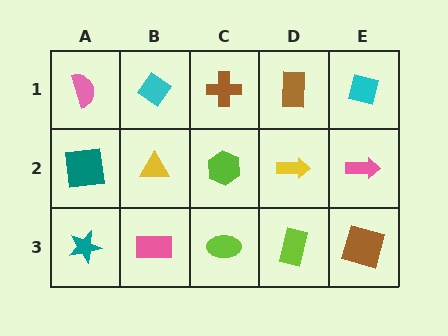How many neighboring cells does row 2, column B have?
4.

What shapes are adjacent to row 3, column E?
A pink arrow (row 2, column E), a lime rectangle (row 3, column D).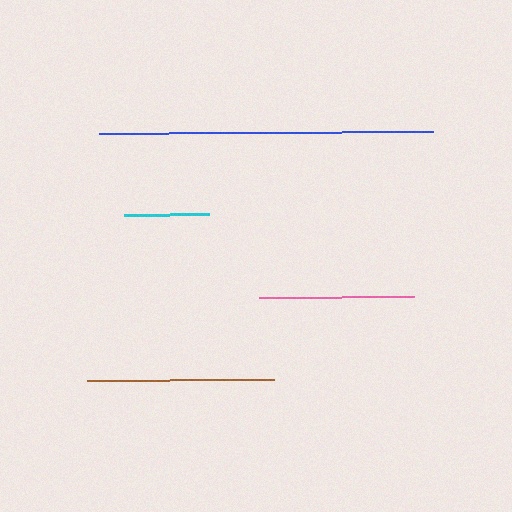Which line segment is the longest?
The blue line is the longest at approximately 334 pixels.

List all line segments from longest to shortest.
From longest to shortest: blue, brown, pink, cyan.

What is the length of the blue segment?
The blue segment is approximately 334 pixels long.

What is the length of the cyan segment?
The cyan segment is approximately 84 pixels long.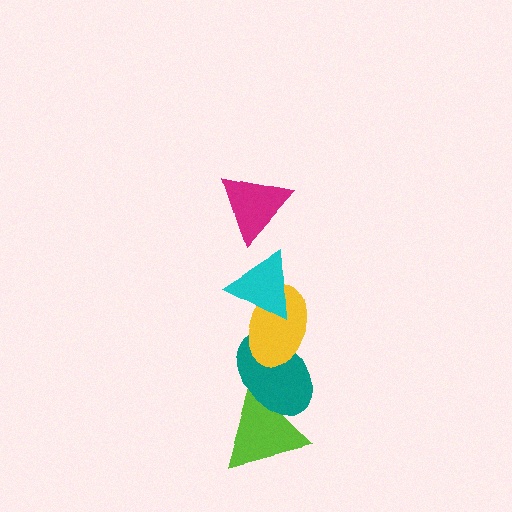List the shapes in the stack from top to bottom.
From top to bottom: the magenta triangle, the cyan triangle, the yellow ellipse, the teal ellipse, the lime triangle.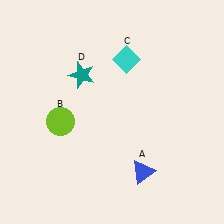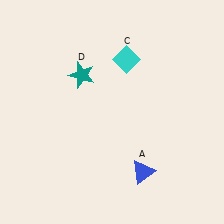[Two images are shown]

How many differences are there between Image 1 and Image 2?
There is 1 difference between the two images.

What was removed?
The lime circle (B) was removed in Image 2.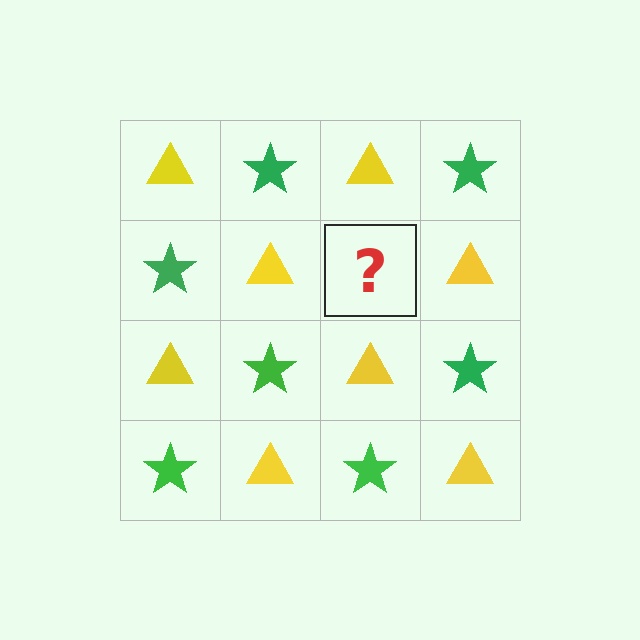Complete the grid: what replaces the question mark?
The question mark should be replaced with a green star.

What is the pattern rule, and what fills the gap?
The rule is that it alternates yellow triangle and green star in a checkerboard pattern. The gap should be filled with a green star.